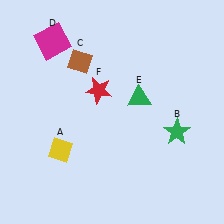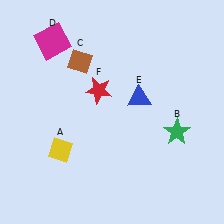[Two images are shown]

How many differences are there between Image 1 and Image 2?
There is 1 difference between the two images.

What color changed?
The triangle (E) changed from green in Image 1 to blue in Image 2.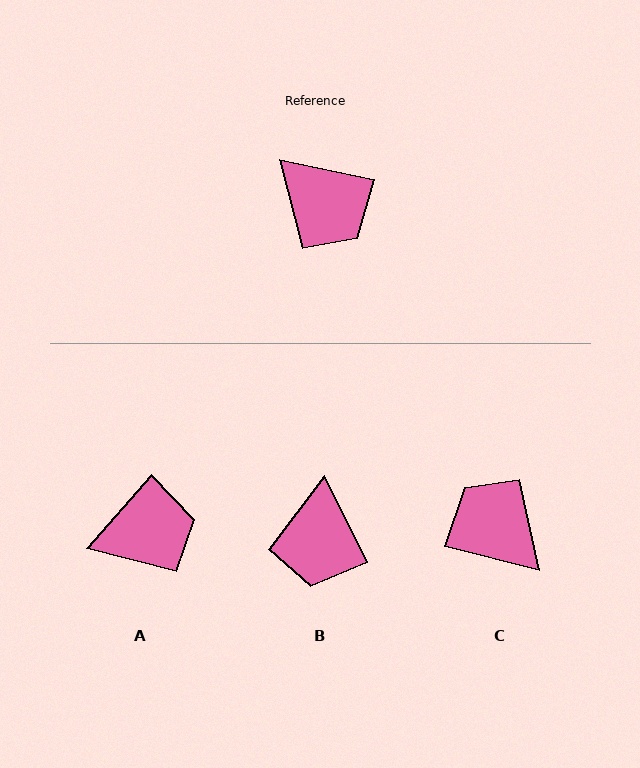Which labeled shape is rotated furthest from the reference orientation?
C, about 178 degrees away.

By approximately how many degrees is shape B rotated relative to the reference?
Approximately 52 degrees clockwise.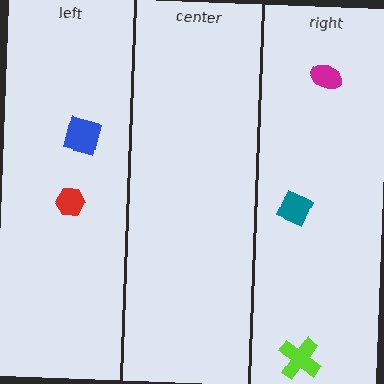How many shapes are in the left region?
2.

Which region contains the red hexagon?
The left region.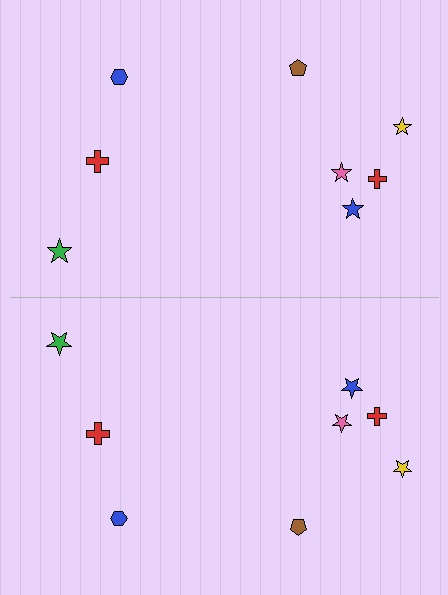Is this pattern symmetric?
Yes, this pattern has bilateral (reflection) symmetry.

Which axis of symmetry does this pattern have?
The pattern has a horizontal axis of symmetry running through the center of the image.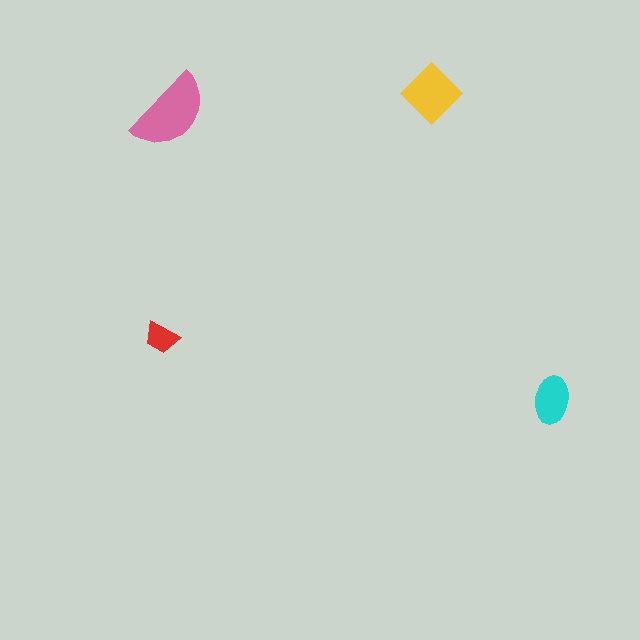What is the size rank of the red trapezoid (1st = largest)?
4th.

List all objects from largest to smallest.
The pink semicircle, the yellow diamond, the cyan ellipse, the red trapezoid.